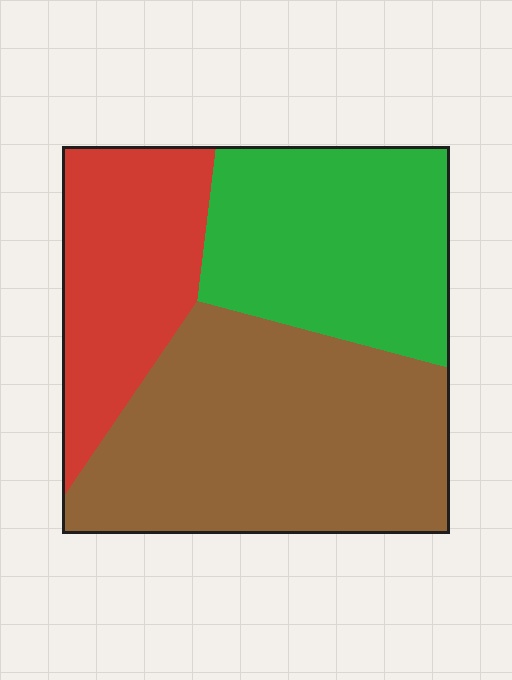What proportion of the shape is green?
Green covers roughly 30% of the shape.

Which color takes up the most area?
Brown, at roughly 45%.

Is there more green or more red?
Green.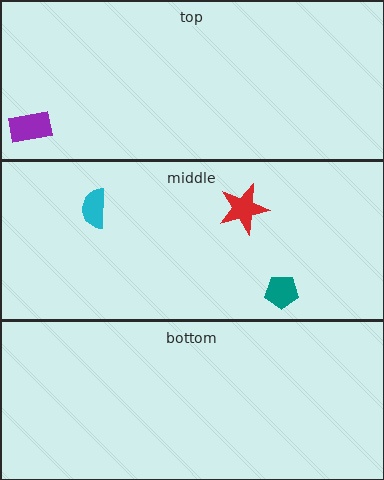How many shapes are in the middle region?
3.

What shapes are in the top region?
The purple rectangle.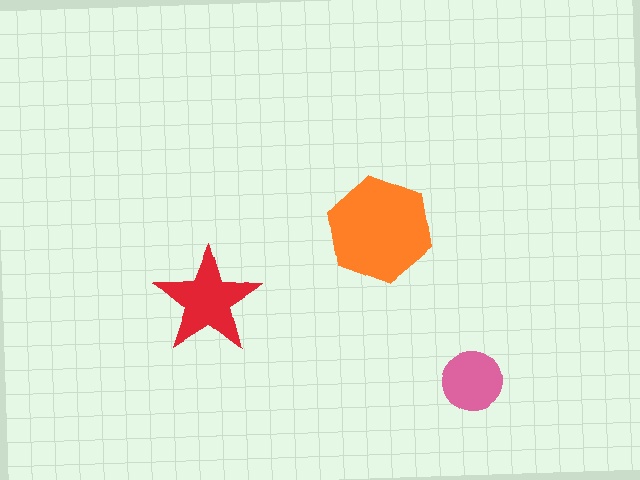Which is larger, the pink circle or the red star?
The red star.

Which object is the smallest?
The pink circle.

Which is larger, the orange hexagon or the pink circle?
The orange hexagon.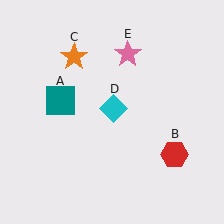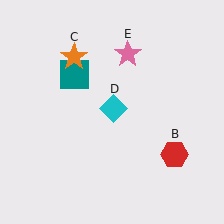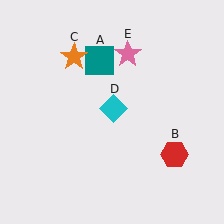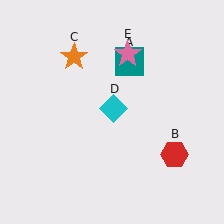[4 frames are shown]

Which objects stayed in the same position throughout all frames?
Red hexagon (object B) and orange star (object C) and cyan diamond (object D) and pink star (object E) remained stationary.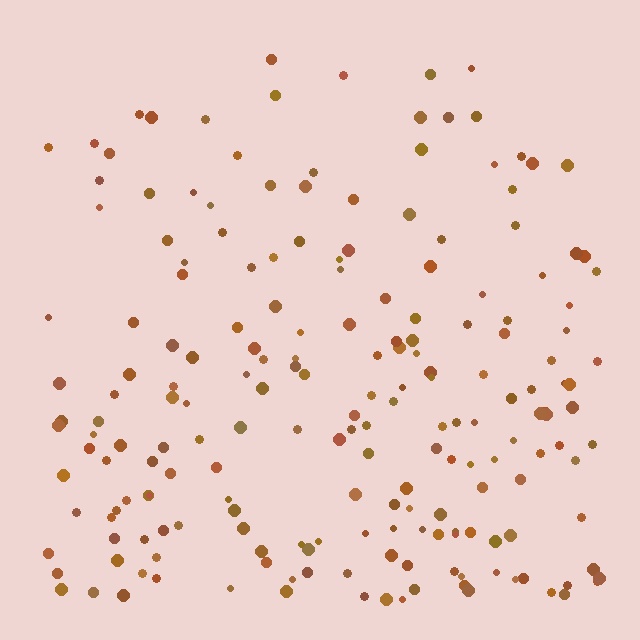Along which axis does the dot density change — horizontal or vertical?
Vertical.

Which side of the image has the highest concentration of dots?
The bottom.